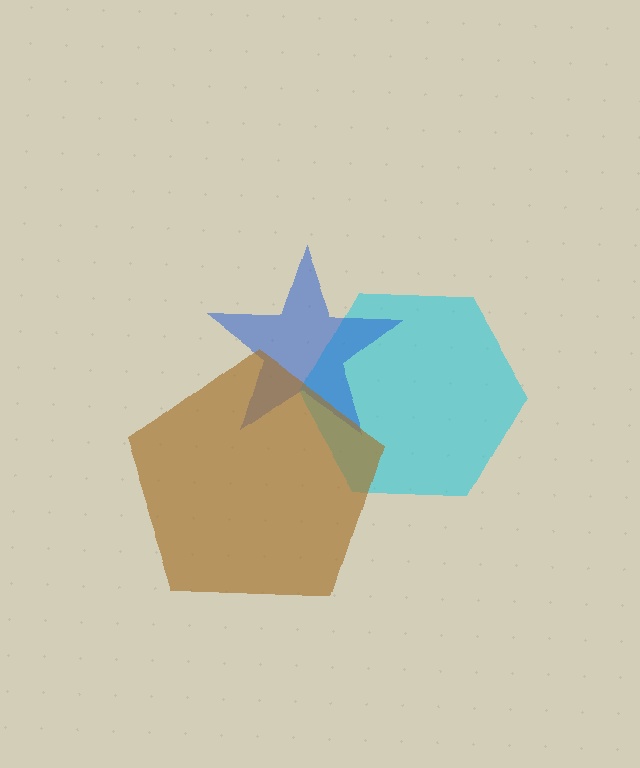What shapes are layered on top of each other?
The layered shapes are: a cyan hexagon, a blue star, a brown pentagon.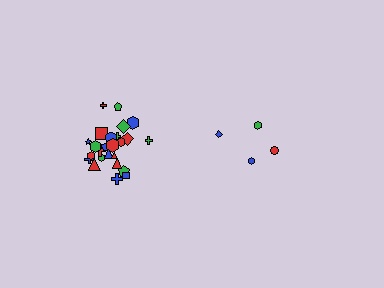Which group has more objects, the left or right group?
The left group.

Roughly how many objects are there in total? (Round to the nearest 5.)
Roughly 30 objects in total.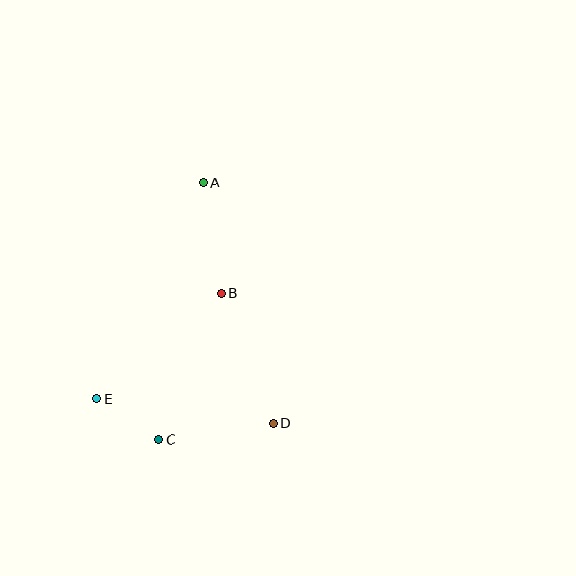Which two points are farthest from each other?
Points A and C are farthest from each other.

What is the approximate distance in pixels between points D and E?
The distance between D and E is approximately 178 pixels.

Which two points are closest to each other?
Points C and E are closest to each other.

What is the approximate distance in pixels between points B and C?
The distance between B and C is approximately 159 pixels.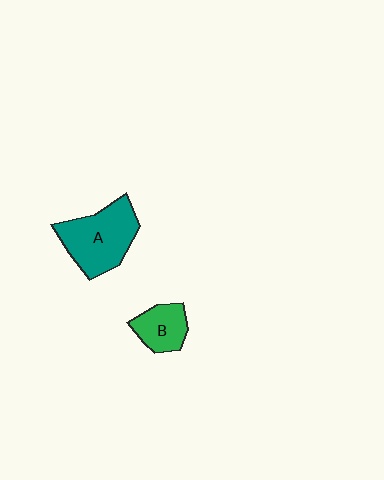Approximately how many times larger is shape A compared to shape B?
Approximately 1.9 times.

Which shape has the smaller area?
Shape B (green).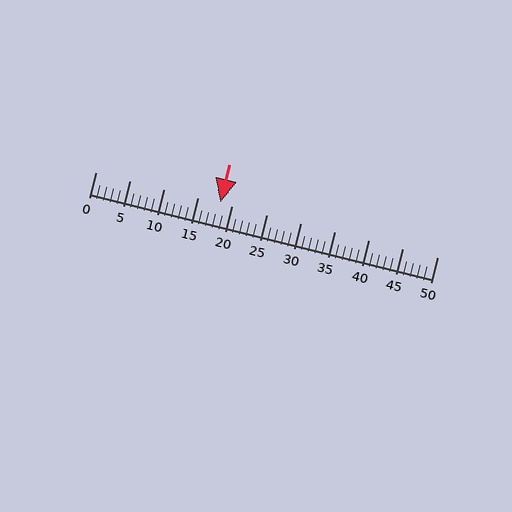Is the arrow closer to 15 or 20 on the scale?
The arrow is closer to 20.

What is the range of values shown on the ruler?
The ruler shows values from 0 to 50.